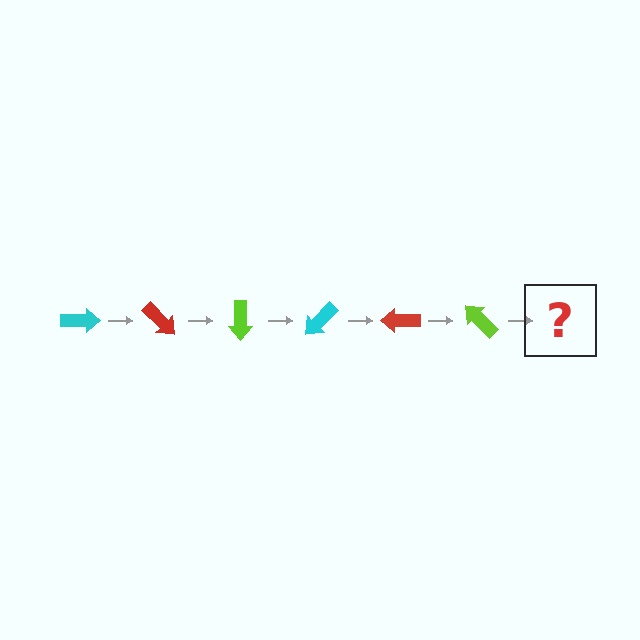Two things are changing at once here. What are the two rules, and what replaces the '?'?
The two rules are that it rotates 45 degrees each step and the color cycles through cyan, red, and lime. The '?' should be a cyan arrow, rotated 270 degrees from the start.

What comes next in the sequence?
The next element should be a cyan arrow, rotated 270 degrees from the start.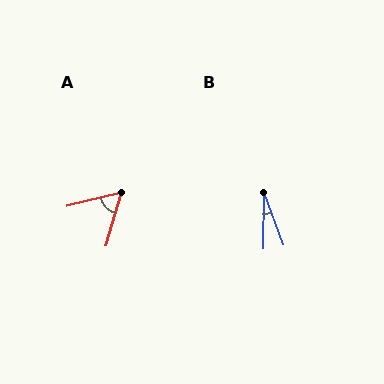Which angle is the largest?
A, at approximately 60 degrees.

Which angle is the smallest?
B, at approximately 21 degrees.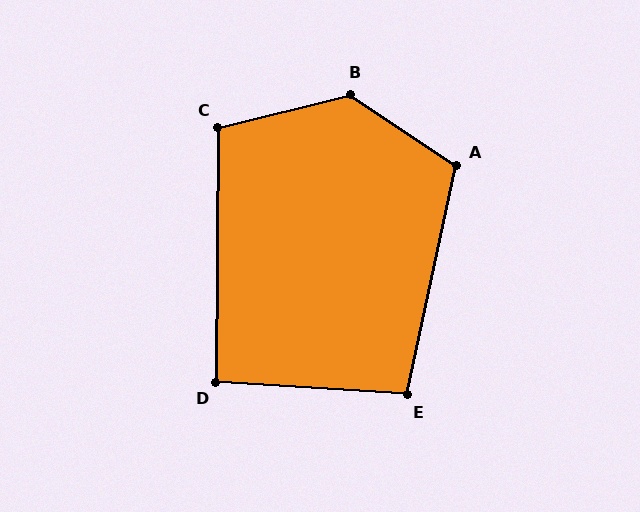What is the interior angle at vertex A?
Approximately 112 degrees (obtuse).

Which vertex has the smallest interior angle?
D, at approximately 93 degrees.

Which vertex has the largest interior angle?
B, at approximately 133 degrees.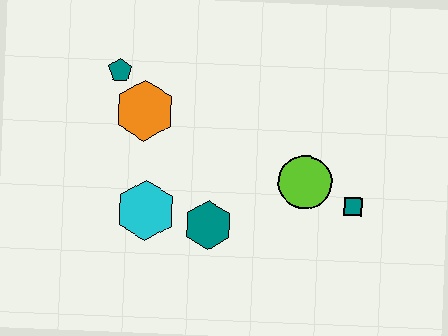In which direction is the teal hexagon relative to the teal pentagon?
The teal hexagon is below the teal pentagon.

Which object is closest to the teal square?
The lime circle is closest to the teal square.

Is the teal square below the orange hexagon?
Yes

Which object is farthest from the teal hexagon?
The teal pentagon is farthest from the teal hexagon.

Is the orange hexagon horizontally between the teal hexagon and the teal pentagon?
Yes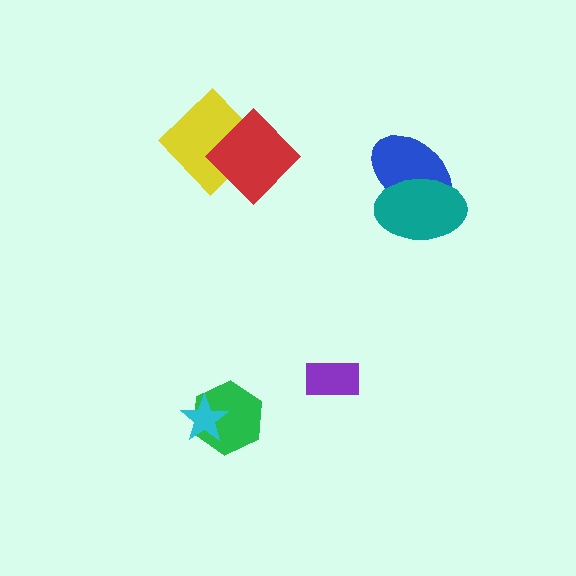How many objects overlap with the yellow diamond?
1 object overlaps with the yellow diamond.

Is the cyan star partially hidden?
No, no other shape covers it.